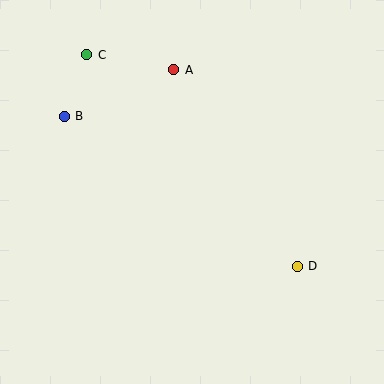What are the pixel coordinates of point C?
Point C is at (87, 55).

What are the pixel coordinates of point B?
Point B is at (64, 116).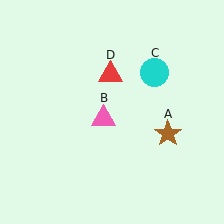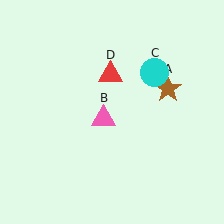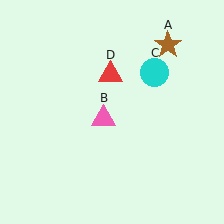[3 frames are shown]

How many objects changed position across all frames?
1 object changed position: brown star (object A).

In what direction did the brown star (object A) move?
The brown star (object A) moved up.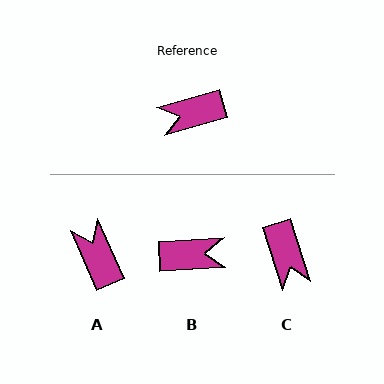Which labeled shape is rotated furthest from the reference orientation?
B, about 168 degrees away.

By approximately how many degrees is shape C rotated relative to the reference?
Approximately 92 degrees counter-clockwise.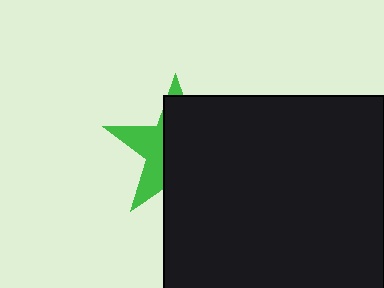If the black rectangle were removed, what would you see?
You would see the complete green star.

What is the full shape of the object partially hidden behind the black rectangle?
The partially hidden object is a green star.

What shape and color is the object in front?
The object in front is a black rectangle.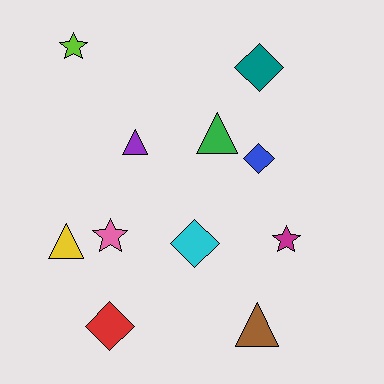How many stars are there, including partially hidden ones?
There are 3 stars.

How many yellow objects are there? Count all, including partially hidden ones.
There is 1 yellow object.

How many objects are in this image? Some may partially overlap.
There are 11 objects.